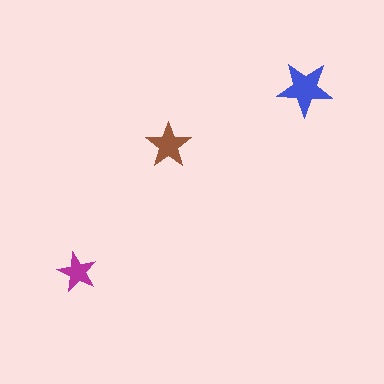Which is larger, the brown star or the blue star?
The blue one.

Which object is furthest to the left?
The magenta star is leftmost.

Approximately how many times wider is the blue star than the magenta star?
About 1.5 times wider.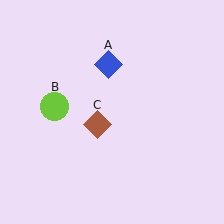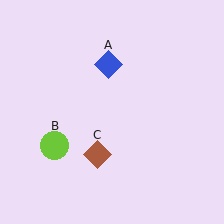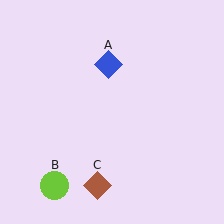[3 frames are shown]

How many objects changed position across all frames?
2 objects changed position: lime circle (object B), brown diamond (object C).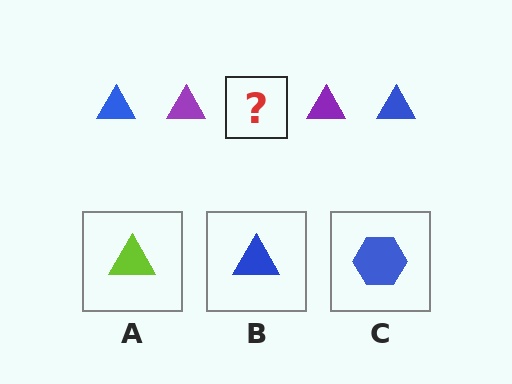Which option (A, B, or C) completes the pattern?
B.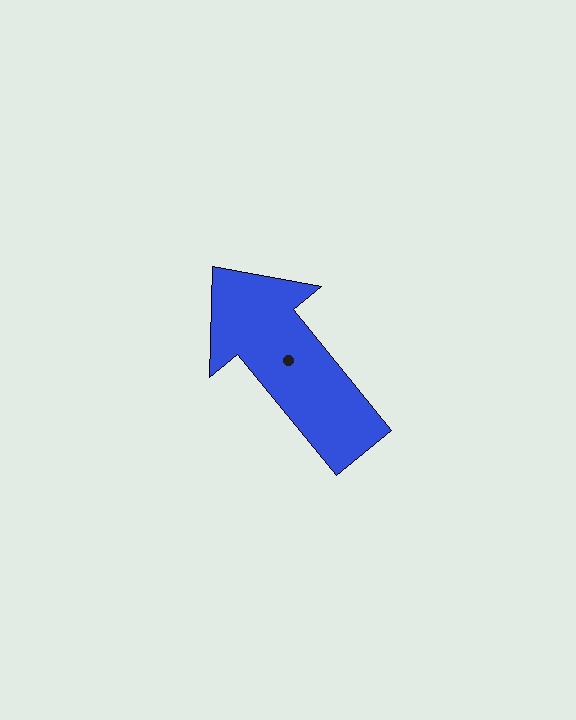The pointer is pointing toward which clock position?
Roughly 11 o'clock.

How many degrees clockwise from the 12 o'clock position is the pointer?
Approximately 321 degrees.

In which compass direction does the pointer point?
Northwest.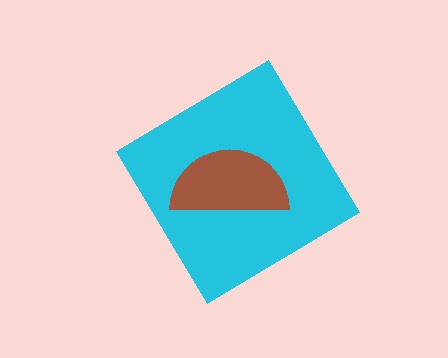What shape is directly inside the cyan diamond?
The brown semicircle.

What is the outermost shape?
The cyan diamond.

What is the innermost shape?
The brown semicircle.